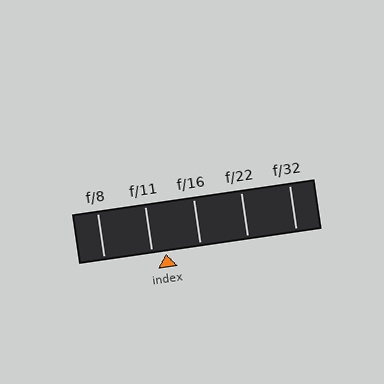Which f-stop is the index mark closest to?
The index mark is closest to f/11.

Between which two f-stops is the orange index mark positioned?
The index mark is between f/11 and f/16.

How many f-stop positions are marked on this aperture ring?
There are 5 f-stop positions marked.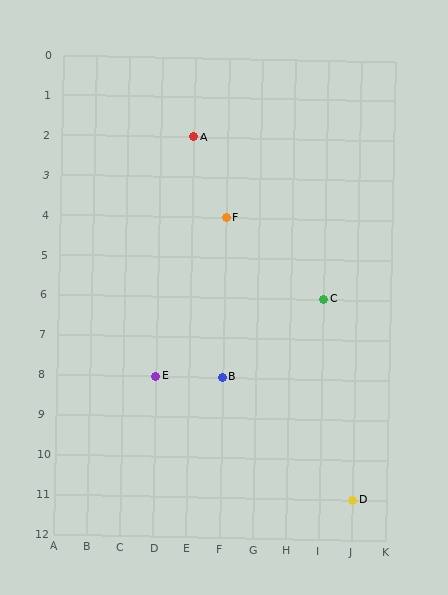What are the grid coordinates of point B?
Point B is at grid coordinates (F, 8).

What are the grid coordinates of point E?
Point E is at grid coordinates (D, 8).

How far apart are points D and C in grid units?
Points D and C are 1 column and 5 rows apart (about 5.1 grid units diagonally).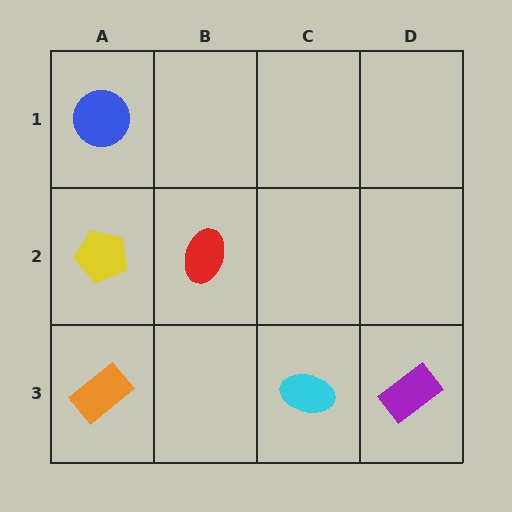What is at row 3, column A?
An orange rectangle.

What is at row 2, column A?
A yellow pentagon.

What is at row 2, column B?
A red ellipse.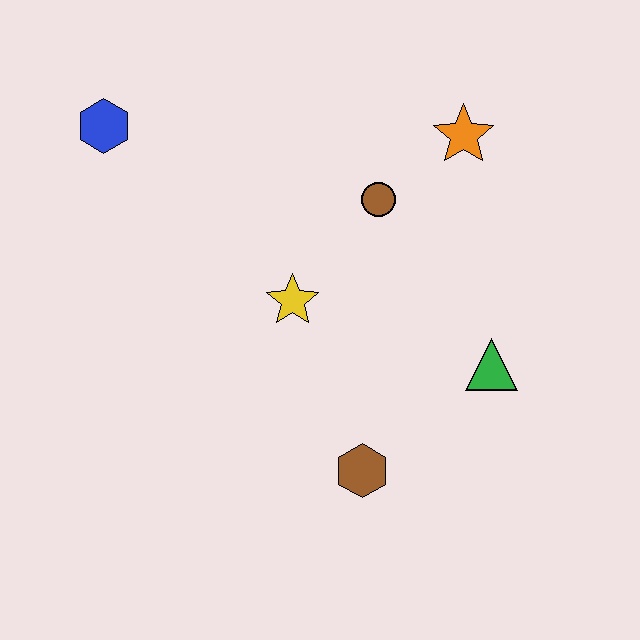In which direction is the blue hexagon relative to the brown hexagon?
The blue hexagon is above the brown hexagon.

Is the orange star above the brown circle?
Yes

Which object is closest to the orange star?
The brown circle is closest to the orange star.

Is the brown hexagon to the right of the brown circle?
No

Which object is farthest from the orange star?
The blue hexagon is farthest from the orange star.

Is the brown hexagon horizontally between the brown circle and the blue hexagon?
Yes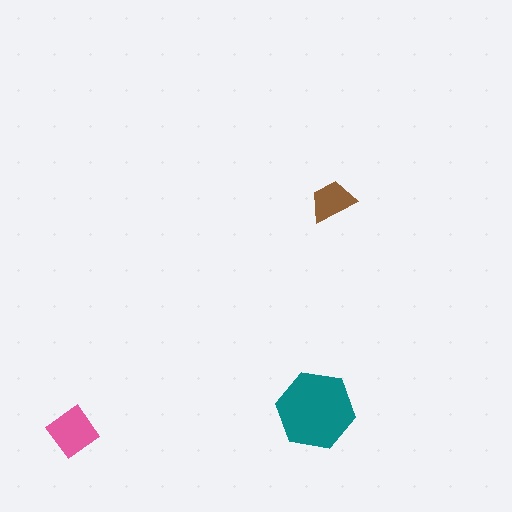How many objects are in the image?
There are 3 objects in the image.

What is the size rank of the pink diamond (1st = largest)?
2nd.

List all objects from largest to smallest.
The teal hexagon, the pink diamond, the brown trapezoid.